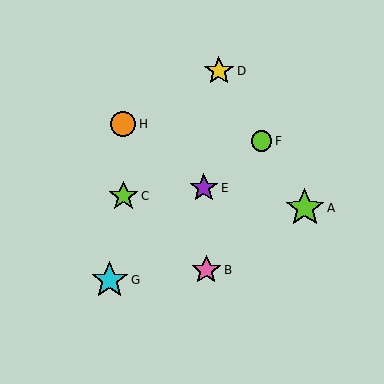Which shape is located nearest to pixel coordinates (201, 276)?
The pink star (labeled B) at (206, 270) is nearest to that location.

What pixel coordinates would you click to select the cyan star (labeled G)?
Click at (110, 280) to select the cyan star G.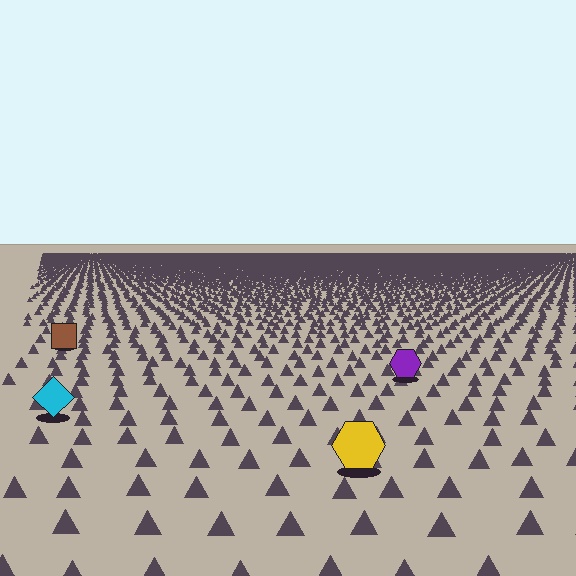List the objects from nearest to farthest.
From nearest to farthest: the yellow hexagon, the cyan diamond, the purple hexagon, the brown square.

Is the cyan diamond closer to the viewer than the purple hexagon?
Yes. The cyan diamond is closer — you can tell from the texture gradient: the ground texture is coarser near it.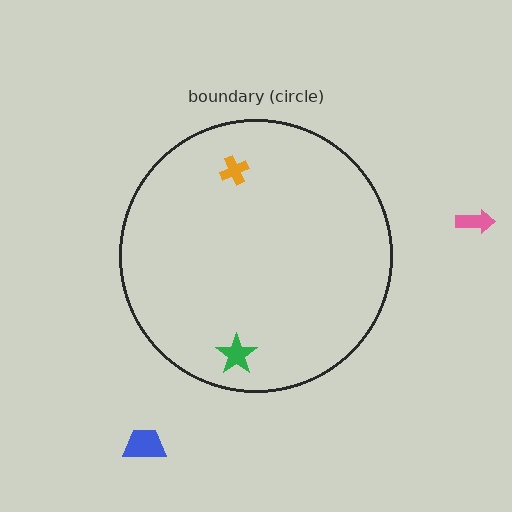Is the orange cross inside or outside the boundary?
Inside.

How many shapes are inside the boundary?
2 inside, 2 outside.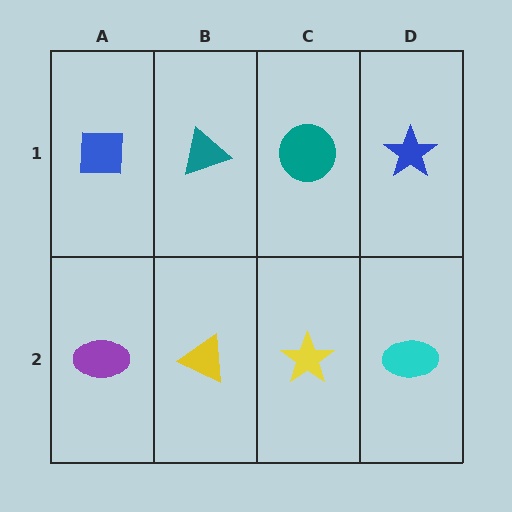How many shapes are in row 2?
4 shapes.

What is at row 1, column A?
A blue square.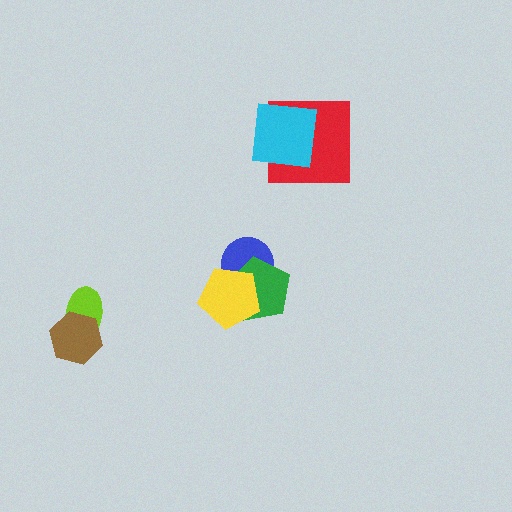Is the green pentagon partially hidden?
Yes, it is partially covered by another shape.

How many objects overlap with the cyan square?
1 object overlaps with the cyan square.